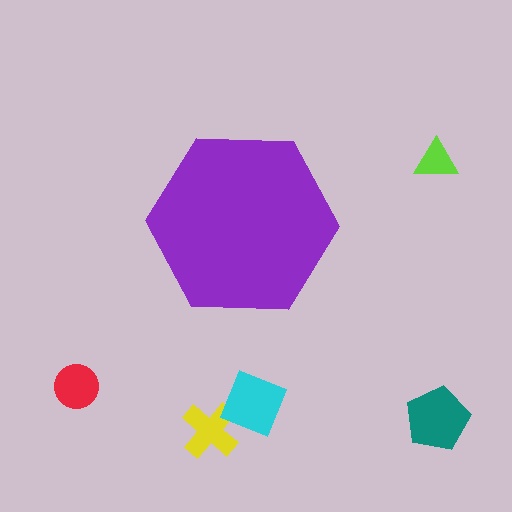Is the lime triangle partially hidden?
No, the lime triangle is fully visible.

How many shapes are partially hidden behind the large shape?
0 shapes are partially hidden.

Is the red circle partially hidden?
No, the red circle is fully visible.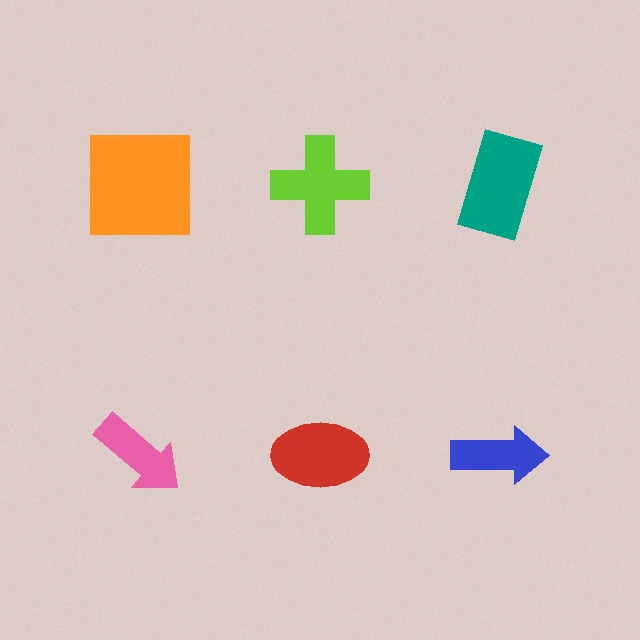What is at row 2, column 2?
A red ellipse.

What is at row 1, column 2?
A lime cross.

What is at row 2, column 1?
A pink arrow.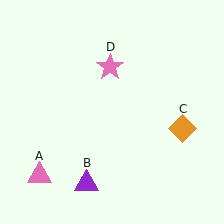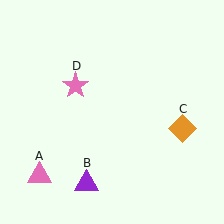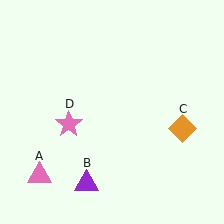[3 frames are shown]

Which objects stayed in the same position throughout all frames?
Pink triangle (object A) and purple triangle (object B) and orange diamond (object C) remained stationary.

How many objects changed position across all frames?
1 object changed position: pink star (object D).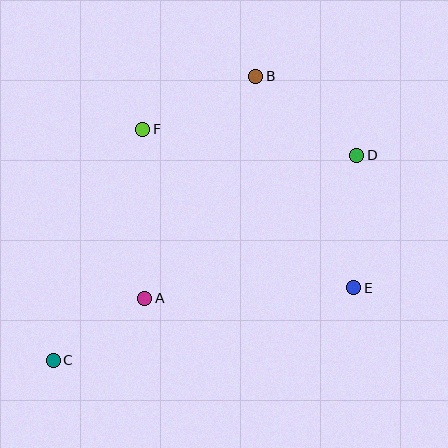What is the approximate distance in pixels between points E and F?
The distance between E and F is approximately 264 pixels.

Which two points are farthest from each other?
Points C and D are farthest from each other.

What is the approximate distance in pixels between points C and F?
The distance between C and F is approximately 248 pixels.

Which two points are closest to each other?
Points A and C are closest to each other.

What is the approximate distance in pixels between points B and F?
The distance between B and F is approximately 124 pixels.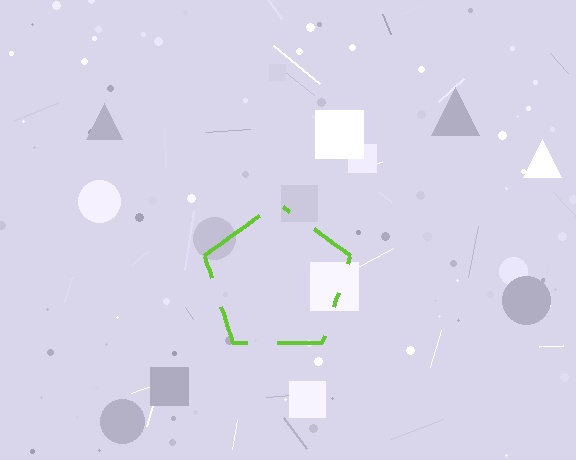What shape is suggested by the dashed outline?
The dashed outline suggests a pentagon.